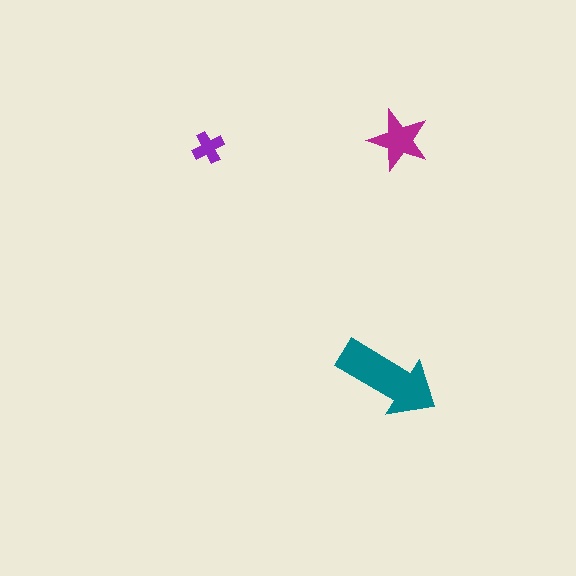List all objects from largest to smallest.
The teal arrow, the magenta star, the purple cross.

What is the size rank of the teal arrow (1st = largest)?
1st.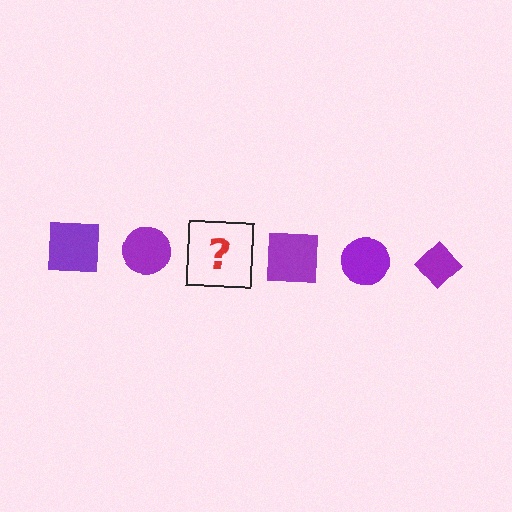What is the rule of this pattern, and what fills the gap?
The rule is that the pattern cycles through square, circle, diamond shapes in purple. The gap should be filled with a purple diamond.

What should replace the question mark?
The question mark should be replaced with a purple diamond.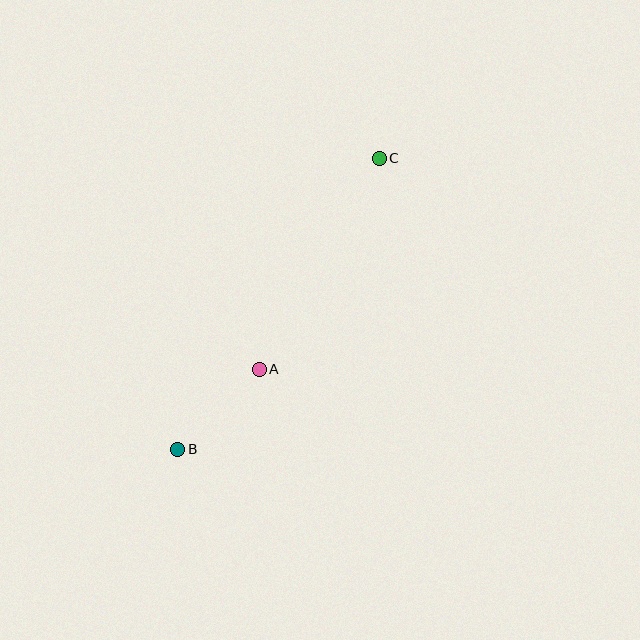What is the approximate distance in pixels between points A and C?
The distance between A and C is approximately 243 pixels.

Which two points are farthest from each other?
Points B and C are farthest from each other.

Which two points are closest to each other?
Points A and B are closest to each other.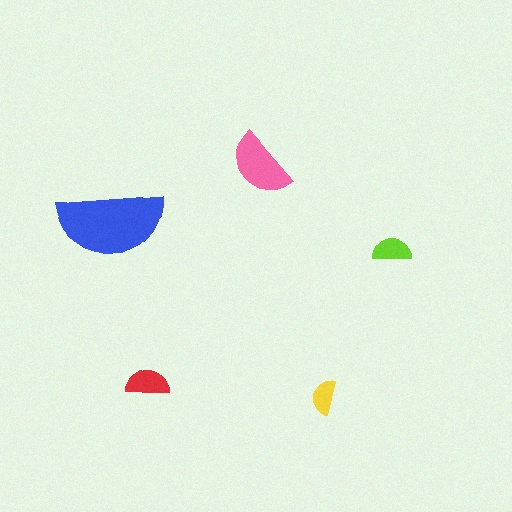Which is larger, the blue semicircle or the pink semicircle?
The blue one.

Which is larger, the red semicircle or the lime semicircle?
The red one.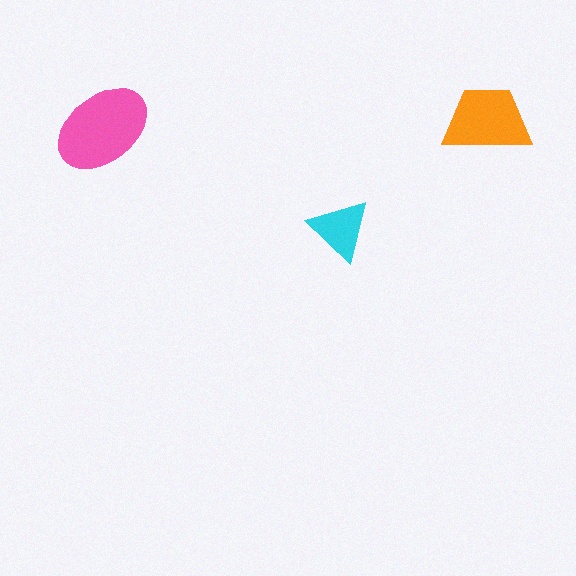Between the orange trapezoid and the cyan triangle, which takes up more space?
The orange trapezoid.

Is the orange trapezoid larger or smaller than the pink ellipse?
Smaller.